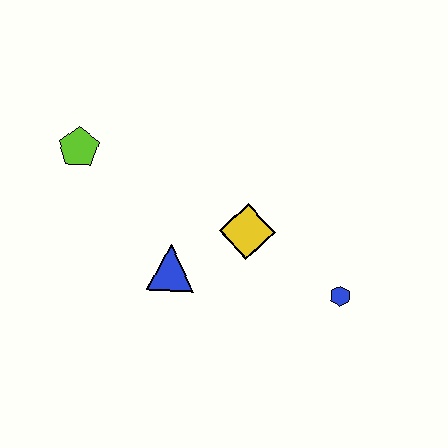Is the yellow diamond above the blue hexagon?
Yes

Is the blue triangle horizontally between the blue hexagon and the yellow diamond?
No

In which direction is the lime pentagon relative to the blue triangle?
The lime pentagon is above the blue triangle.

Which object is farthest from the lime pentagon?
The blue hexagon is farthest from the lime pentagon.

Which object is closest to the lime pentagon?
The blue triangle is closest to the lime pentagon.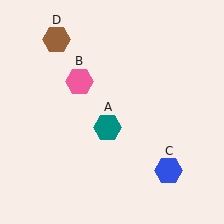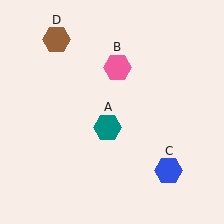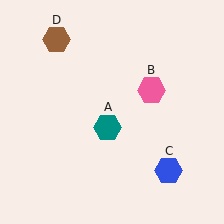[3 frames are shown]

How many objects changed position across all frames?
1 object changed position: pink hexagon (object B).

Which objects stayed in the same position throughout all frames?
Teal hexagon (object A) and blue hexagon (object C) and brown hexagon (object D) remained stationary.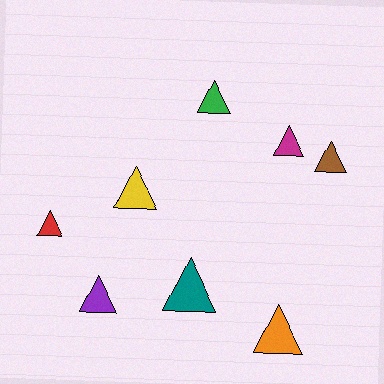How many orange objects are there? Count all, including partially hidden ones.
There is 1 orange object.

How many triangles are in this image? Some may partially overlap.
There are 8 triangles.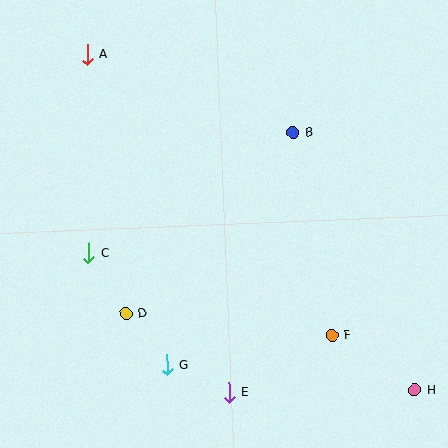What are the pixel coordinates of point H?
Point H is at (415, 390).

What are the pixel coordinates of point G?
Point G is at (167, 365).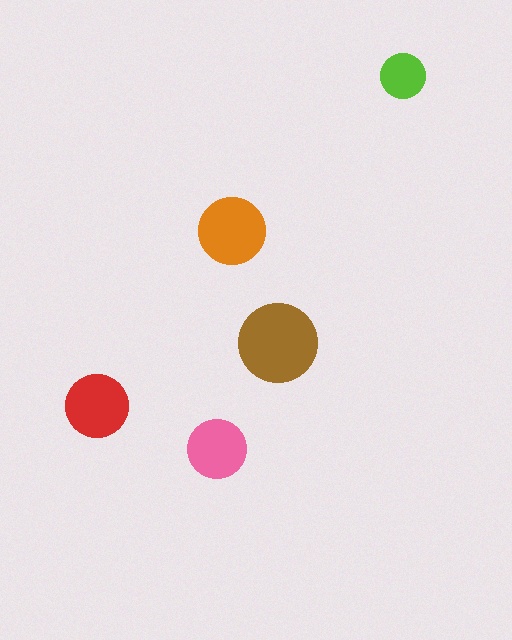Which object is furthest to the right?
The lime circle is rightmost.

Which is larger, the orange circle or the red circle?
The orange one.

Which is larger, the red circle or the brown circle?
The brown one.